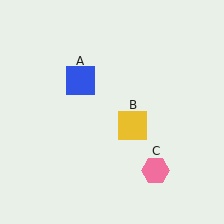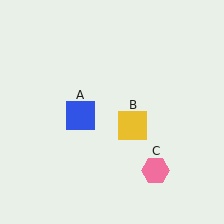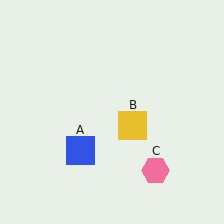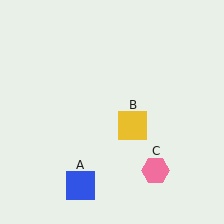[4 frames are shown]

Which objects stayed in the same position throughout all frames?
Yellow square (object B) and pink hexagon (object C) remained stationary.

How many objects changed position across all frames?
1 object changed position: blue square (object A).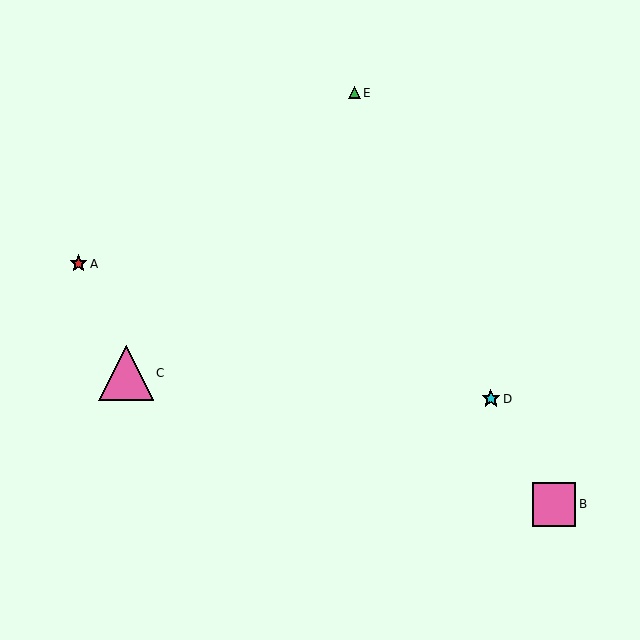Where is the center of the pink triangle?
The center of the pink triangle is at (126, 373).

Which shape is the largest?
The pink triangle (labeled C) is the largest.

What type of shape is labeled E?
Shape E is a green triangle.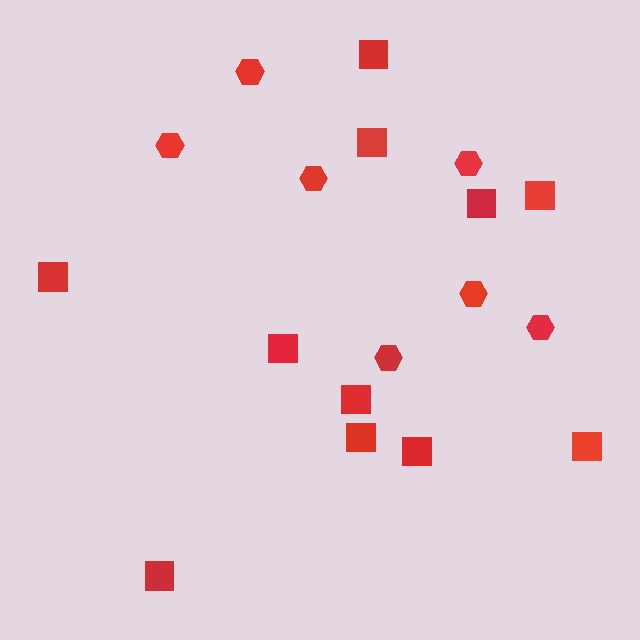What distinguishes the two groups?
There are 2 groups: one group of squares (11) and one group of hexagons (7).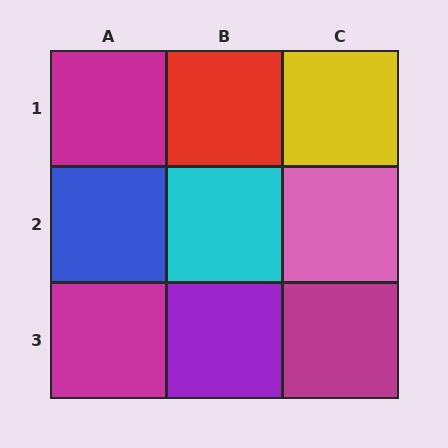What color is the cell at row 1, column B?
Red.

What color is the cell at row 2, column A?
Blue.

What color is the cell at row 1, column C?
Yellow.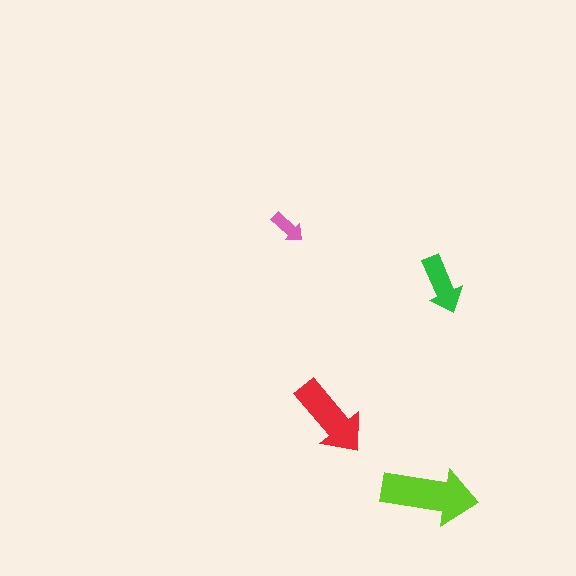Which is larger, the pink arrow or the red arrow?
The red one.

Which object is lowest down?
The lime arrow is bottommost.